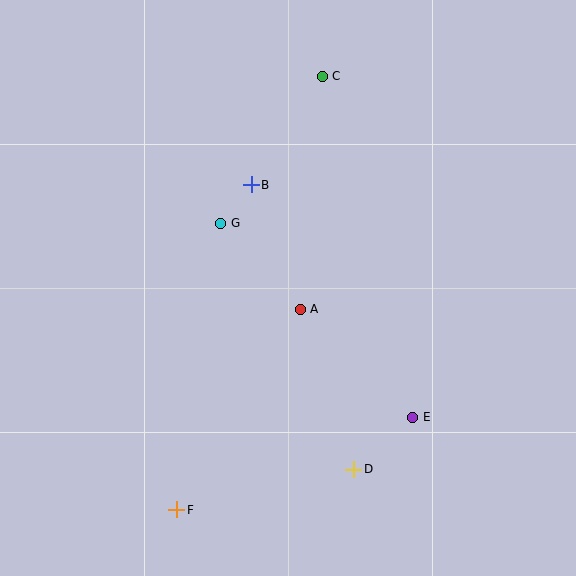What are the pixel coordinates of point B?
Point B is at (251, 185).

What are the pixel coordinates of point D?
Point D is at (354, 469).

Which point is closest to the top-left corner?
Point B is closest to the top-left corner.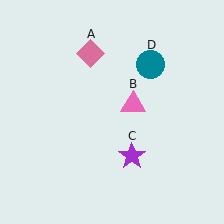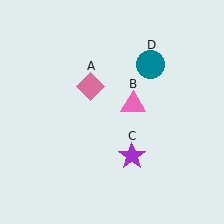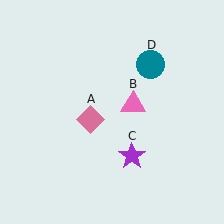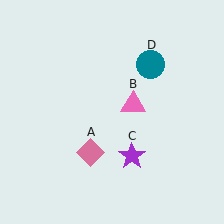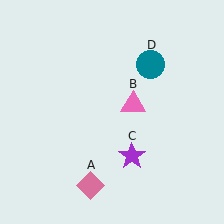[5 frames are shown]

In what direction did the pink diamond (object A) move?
The pink diamond (object A) moved down.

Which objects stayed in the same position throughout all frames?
Pink triangle (object B) and purple star (object C) and teal circle (object D) remained stationary.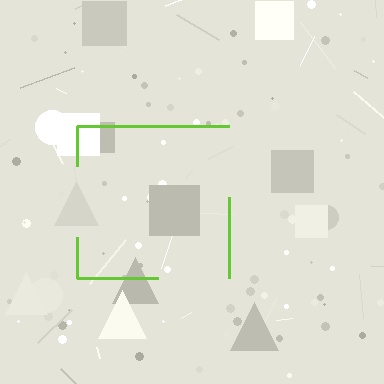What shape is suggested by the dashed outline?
The dashed outline suggests a square.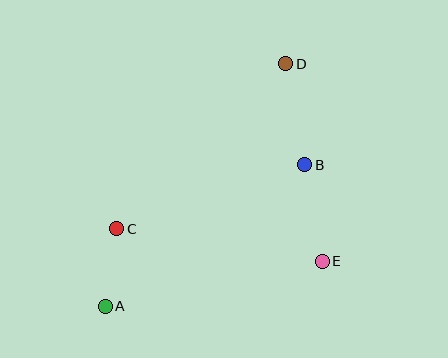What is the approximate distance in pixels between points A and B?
The distance between A and B is approximately 244 pixels.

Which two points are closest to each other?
Points A and C are closest to each other.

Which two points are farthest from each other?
Points A and D are farthest from each other.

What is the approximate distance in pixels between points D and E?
The distance between D and E is approximately 201 pixels.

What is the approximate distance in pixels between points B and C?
The distance between B and C is approximately 198 pixels.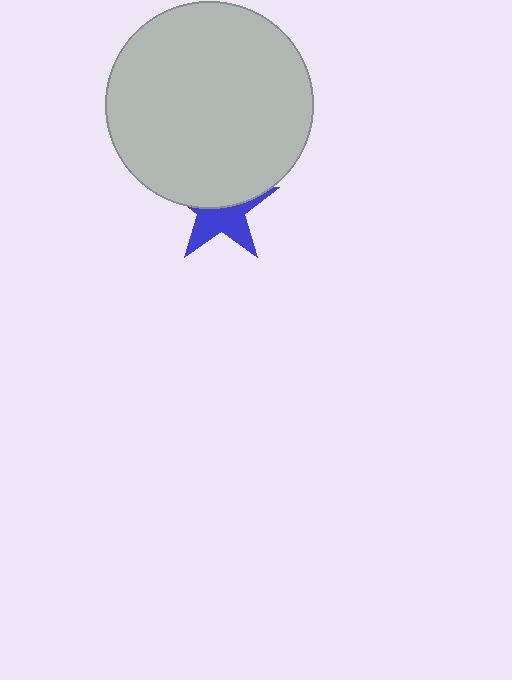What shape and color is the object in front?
The object in front is a light gray circle.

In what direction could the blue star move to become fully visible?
The blue star could move down. That would shift it out from behind the light gray circle entirely.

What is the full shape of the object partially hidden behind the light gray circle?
The partially hidden object is a blue star.